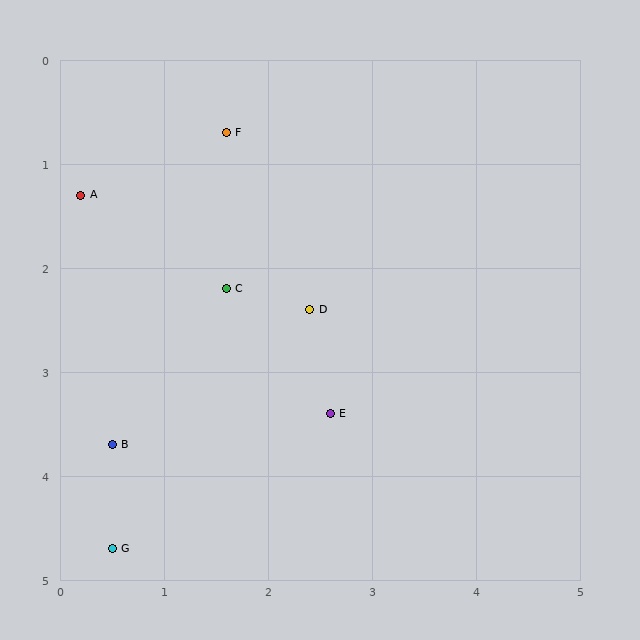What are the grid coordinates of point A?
Point A is at approximately (0.2, 1.3).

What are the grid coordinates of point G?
Point G is at approximately (0.5, 4.7).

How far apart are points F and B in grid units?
Points F and B are about 3.2 grid units apart.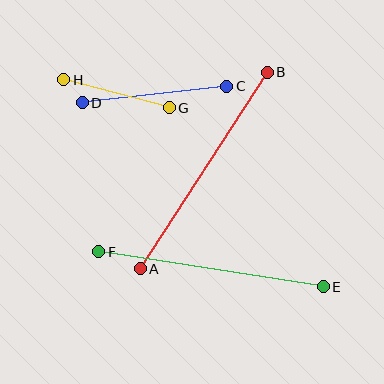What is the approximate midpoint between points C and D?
The midpoint is at approximately (154, 94) pixels.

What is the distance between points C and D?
The distance is approximately 145 pixels.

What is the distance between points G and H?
The distance is approximately 109 pixels.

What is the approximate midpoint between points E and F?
The midpoint is at approximately (211, 269) pixels.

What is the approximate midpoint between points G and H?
The midpoint is at approximately (116, 94) pixels.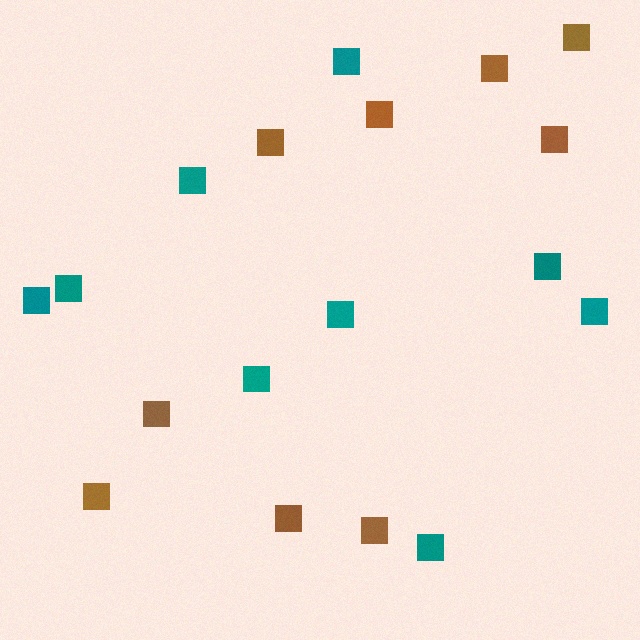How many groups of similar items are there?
There are 2 groups: one group of teal squares (9) and one group of brown squares (9).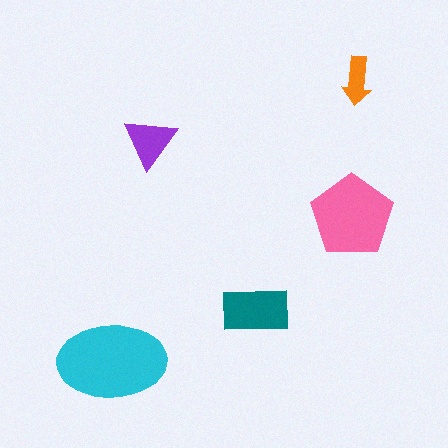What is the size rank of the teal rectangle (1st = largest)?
3rd.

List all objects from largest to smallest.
The cyan ellipse, the pink pentagon, the teal rectangle, the purple triangle, the orange arrow.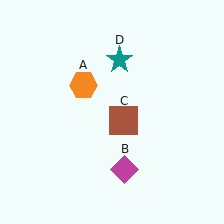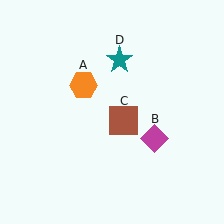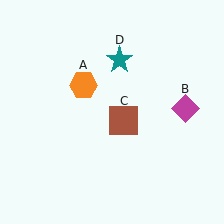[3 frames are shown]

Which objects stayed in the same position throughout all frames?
Orange hexagon (object A) and brown square (object C) and teal star (object D) remained stationary.